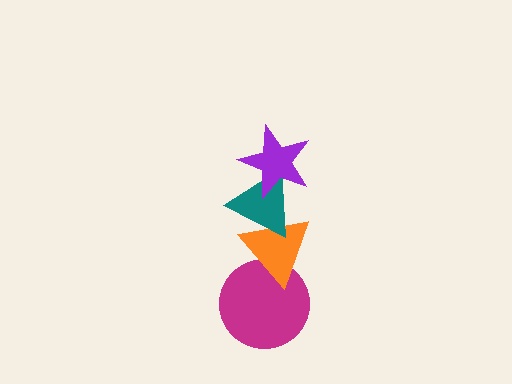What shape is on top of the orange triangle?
The teal triangle is on top of the orange triangle.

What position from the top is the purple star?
The purple star is 1st from the top.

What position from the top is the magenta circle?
The magenta circle is 4th from the top.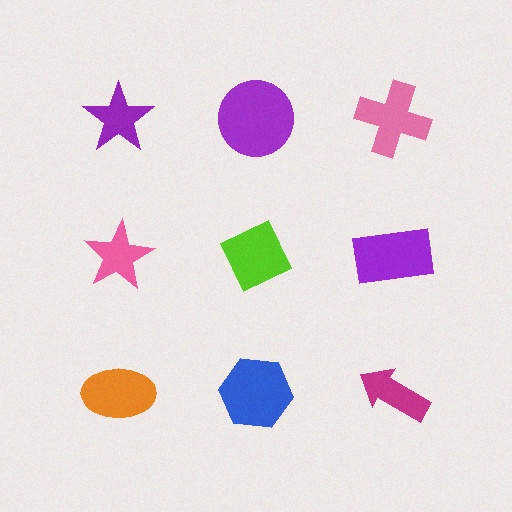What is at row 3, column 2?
A blue hexagon.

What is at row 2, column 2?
A lime diamond.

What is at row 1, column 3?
A pink cross.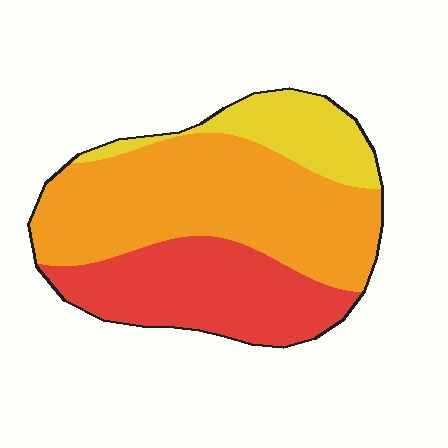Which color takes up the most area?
Orange, at roughly 50%.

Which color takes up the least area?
Yellow, at roughly 15%.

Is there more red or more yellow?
Red.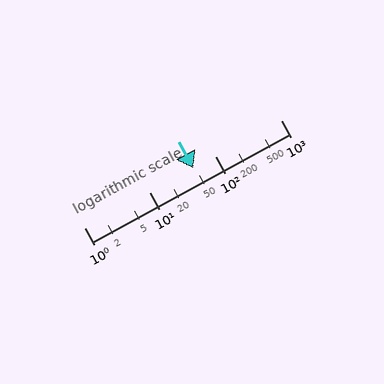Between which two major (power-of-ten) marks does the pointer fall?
The pointer is between 10 and 100.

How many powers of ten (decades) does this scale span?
The scale spans 3 decades, from 1 to 1000.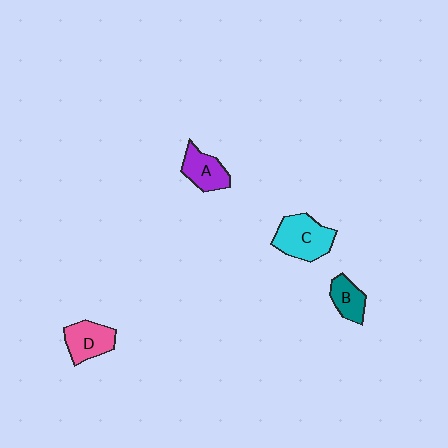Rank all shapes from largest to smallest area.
From largest to smallest: C (cyan), D (pink), A (purple), B (teal).